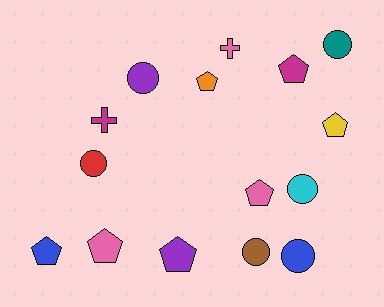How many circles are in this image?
There are 6 circles.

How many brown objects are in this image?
There is 1 brown object.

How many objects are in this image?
There are 15 objects.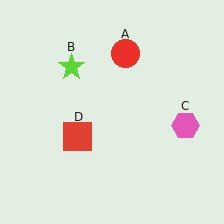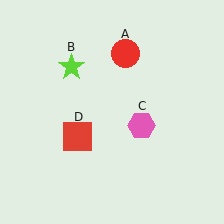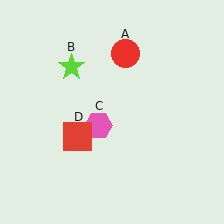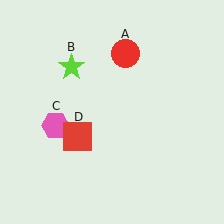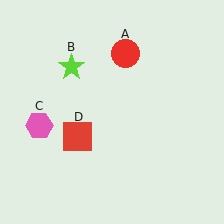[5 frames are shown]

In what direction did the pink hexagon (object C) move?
The pink hexagon (object C) moved left.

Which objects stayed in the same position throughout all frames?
Red circle (object A) and lime star (object B) and red square (object D) remained stationary.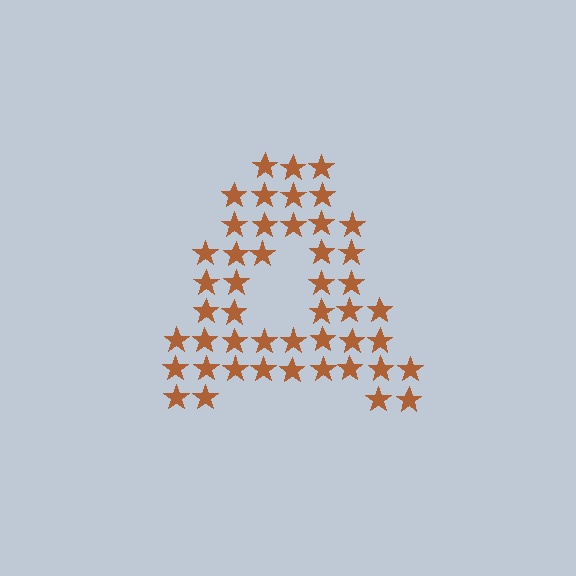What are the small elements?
The small elements are stars.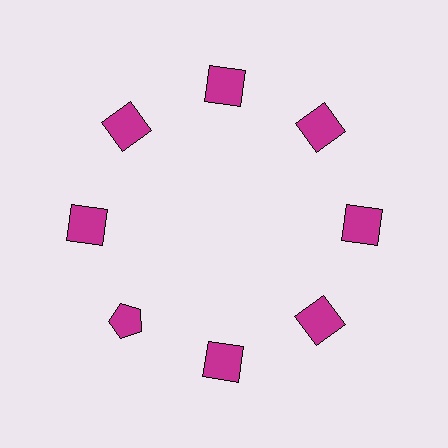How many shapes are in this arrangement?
There are 8 shapes arranged in a ring pattern.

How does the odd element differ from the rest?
It has a different shape: pentagon instead of square.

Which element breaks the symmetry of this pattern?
The magenta pentagon at roughly the 8 o'clock position breaks the symmetry. All other shapes are magenta squares.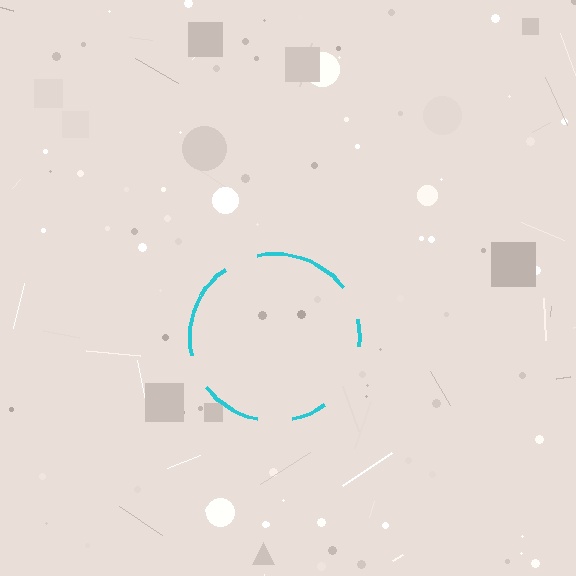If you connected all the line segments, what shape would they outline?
They would outline a circle.